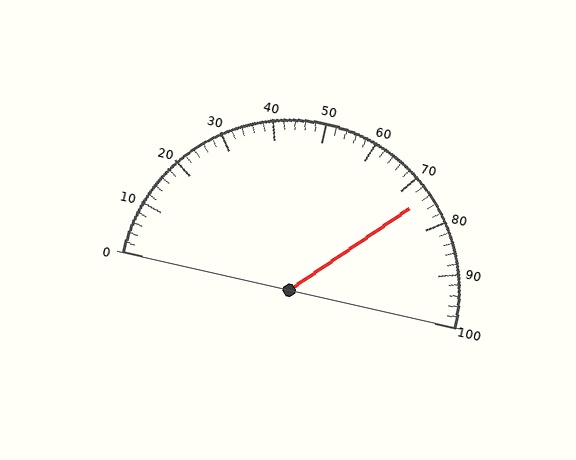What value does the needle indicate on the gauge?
The needle indicates approximately 74.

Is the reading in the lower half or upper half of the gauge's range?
The reading is in the upper half of the range (0 to 100).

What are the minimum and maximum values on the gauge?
The gauge ranges from 0 to 100.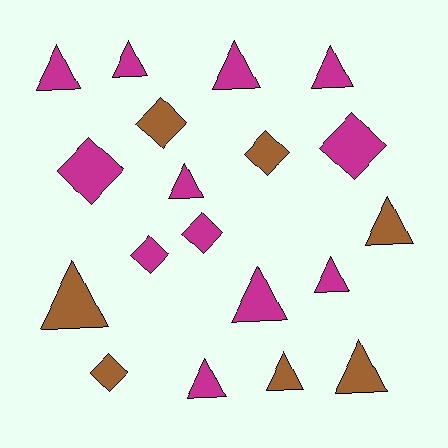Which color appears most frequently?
Magenta, with 12 objects.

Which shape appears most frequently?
Triangle, with 12 objects.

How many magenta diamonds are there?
There are 4 magenta diamonds.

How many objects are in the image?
There are 19 objects.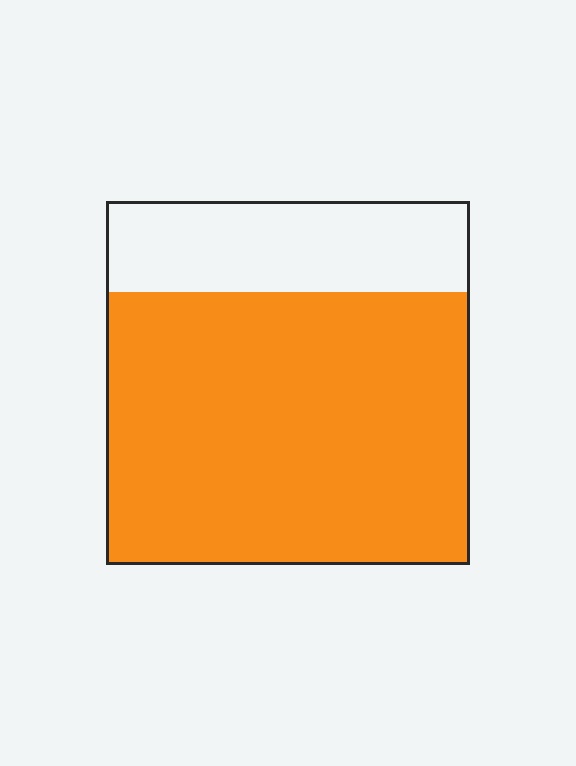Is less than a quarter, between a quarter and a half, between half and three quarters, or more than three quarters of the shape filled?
More than three quarters.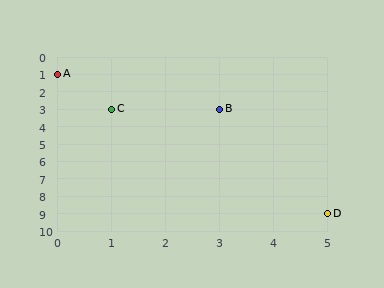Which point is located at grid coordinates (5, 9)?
Point D is at (5, 9).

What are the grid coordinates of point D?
Point D is at grid coordinates (5, 9).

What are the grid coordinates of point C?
Point C is at grid coordinates (1, 3).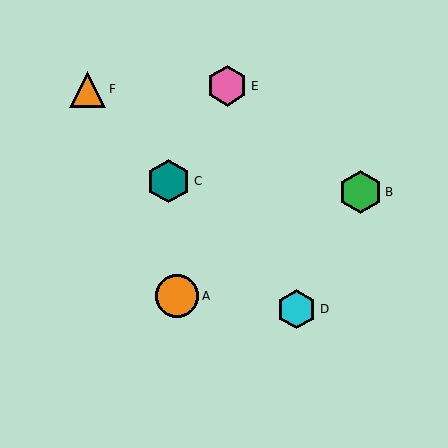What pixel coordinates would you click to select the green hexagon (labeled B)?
Click at (361, 192) to select the green hexagon B.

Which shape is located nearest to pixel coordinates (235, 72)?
The pink hexagon (labeled E) at (227, 86) is nearest to that location.